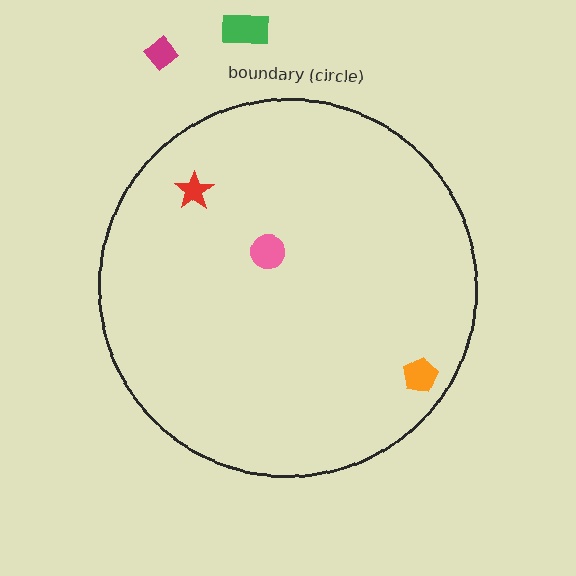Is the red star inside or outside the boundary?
Inside.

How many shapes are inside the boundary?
3 inside, 2 outside.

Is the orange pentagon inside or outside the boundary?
Inside.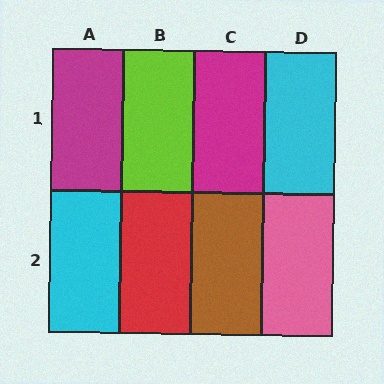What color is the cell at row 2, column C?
Brown.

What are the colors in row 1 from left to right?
Magenta, lime, magenta, cyan.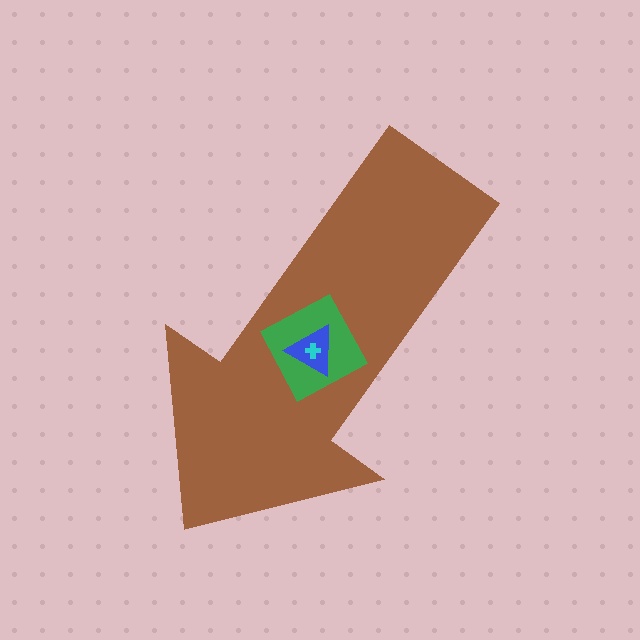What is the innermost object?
The cyan cross.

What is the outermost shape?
The brown arrow.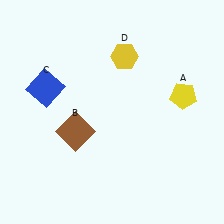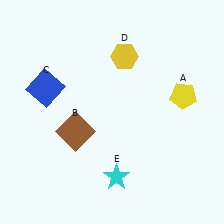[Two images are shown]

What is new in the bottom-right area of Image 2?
A cyan star (E) was added in the bottom-right area of Image 2.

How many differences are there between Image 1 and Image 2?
There is 1 difference between the two images.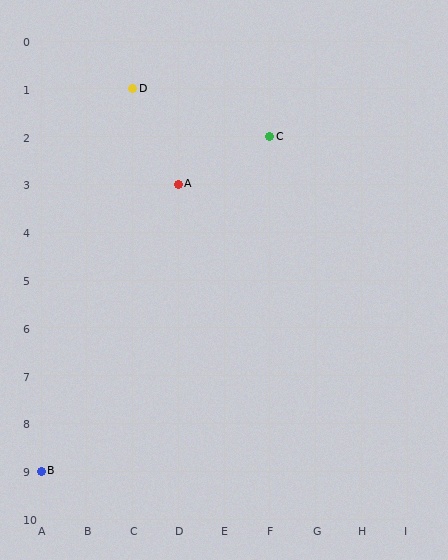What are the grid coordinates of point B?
Point B is at grid coordinates (A, 9).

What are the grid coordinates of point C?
Point C is at grid coordinates (F, 2).